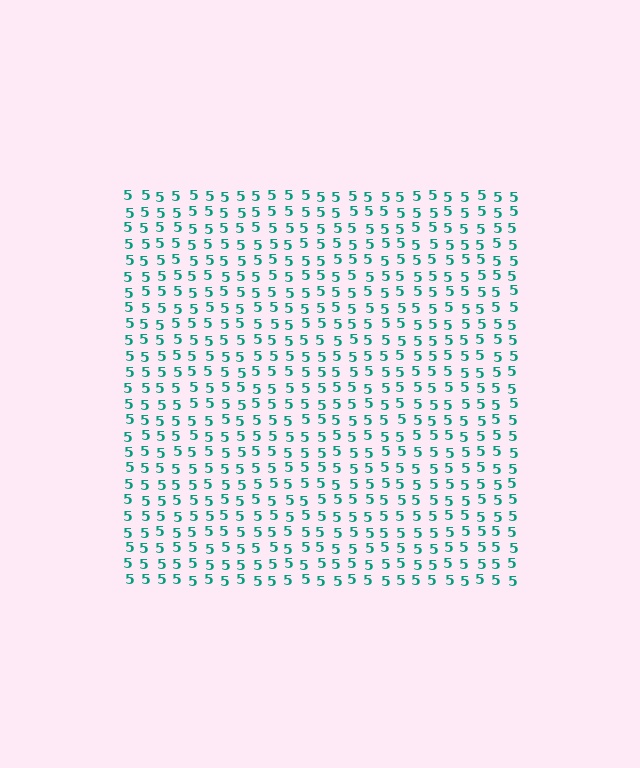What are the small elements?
The small elements are digit 5's.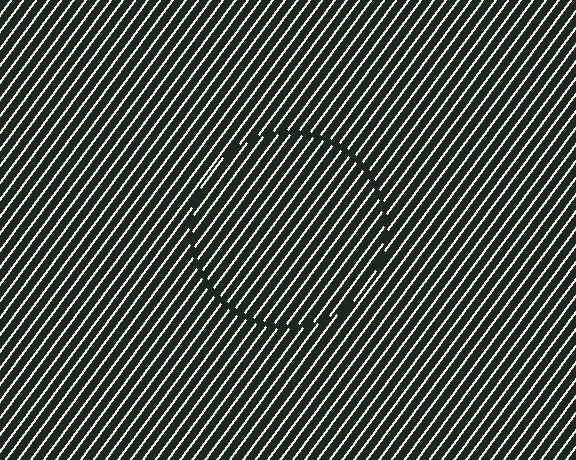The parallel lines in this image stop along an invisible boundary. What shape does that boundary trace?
An illusory circle. The interior of the shape contains the same grating, shifted by half a period — the contour is defined by the phase discontinuity where line-ends from the inner and outer gratings abut.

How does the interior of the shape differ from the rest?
The interior of the shape contains the same grating, shifted by half a period — the contour is defined by the phase discontinuity where line-ends from the inner and outer gratings abut.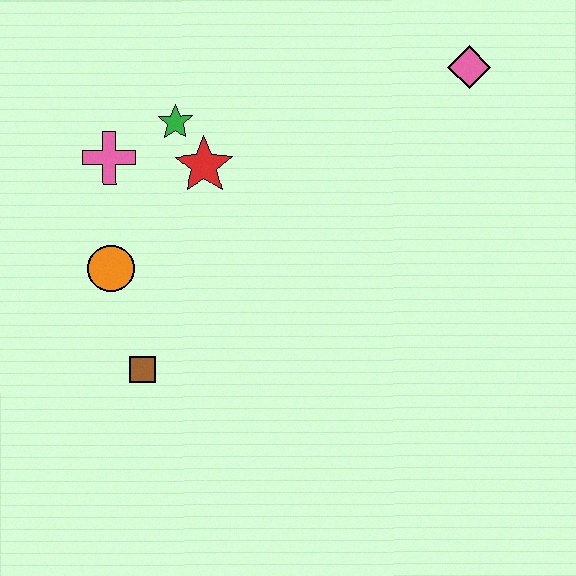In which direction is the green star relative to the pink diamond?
The green star is to the left of the pink diamond.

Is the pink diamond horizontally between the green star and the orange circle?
No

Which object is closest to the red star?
The green star is closest to the red star.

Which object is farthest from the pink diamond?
The brown square is farthest from the pink diamond.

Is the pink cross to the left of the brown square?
Yes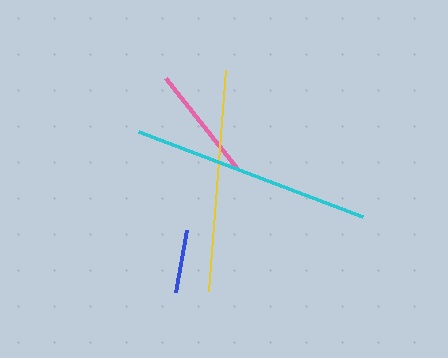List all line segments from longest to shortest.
From longest to shortest: cyan, yellow, pink, blue.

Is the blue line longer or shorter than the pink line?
The pink line is longer than the blue line.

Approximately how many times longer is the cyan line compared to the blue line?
The cyan line is approximately 3.8 times the length of the blue line.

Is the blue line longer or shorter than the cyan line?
The cyan line is longer than the blue line.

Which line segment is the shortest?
The blue line is the shortest at approximately 63 pixels.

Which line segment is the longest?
The cyan line is the longest at approximately 240 pixels.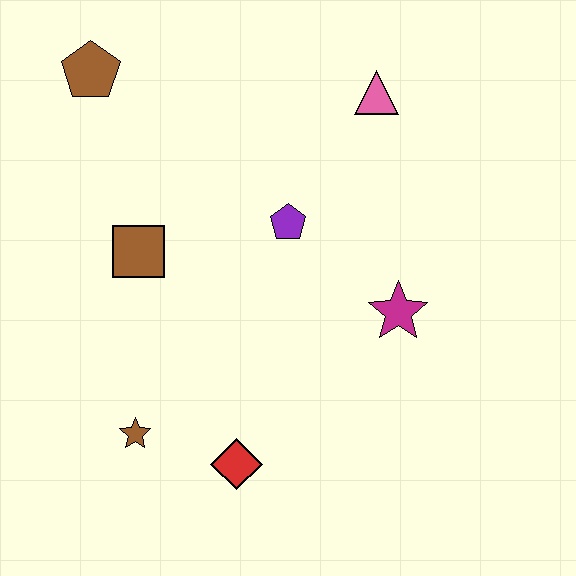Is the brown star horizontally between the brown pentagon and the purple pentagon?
Yes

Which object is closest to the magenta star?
The purple pentagon is closest to the magenta star.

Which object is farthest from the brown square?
The pink triangle is farthest from the brown square.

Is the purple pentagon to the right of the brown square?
Yes